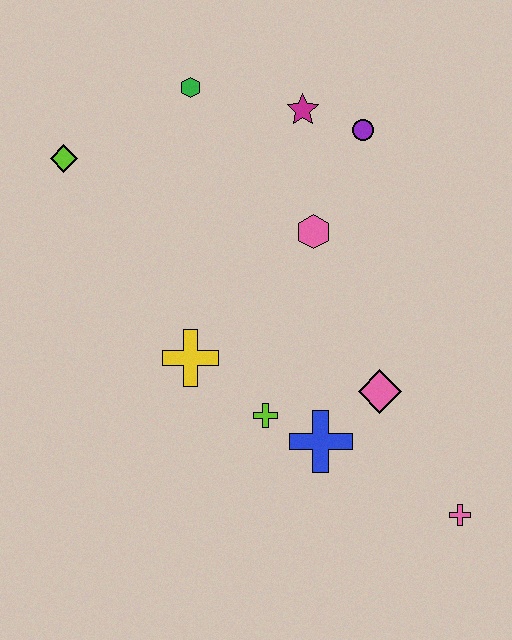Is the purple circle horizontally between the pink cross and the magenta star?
Yes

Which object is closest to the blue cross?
The lime cross is closest to the blue cross.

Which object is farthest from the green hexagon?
The pink cross is farthest from the green hexagon.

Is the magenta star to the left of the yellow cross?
No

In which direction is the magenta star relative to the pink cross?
The magenta star is above the pink cross.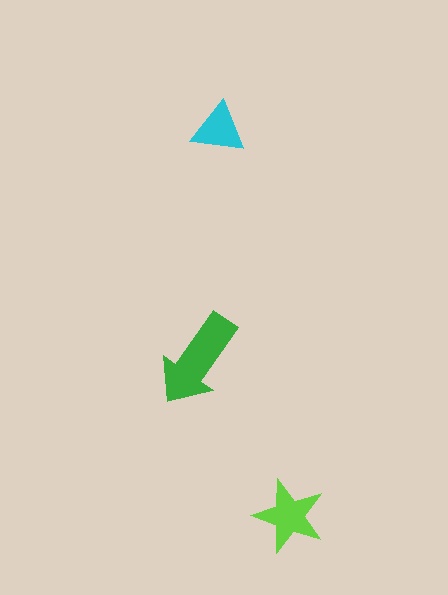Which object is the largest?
The green arrow.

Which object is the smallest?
The cyan triangle.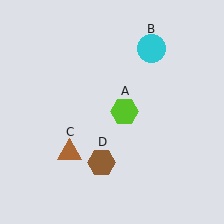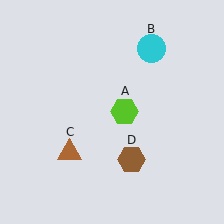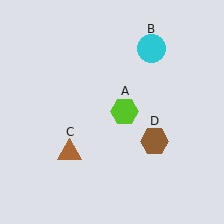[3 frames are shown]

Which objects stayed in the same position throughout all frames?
Lime hexagon (object A) and cyan circle (object B) and brown triangle (object C) remained stationary.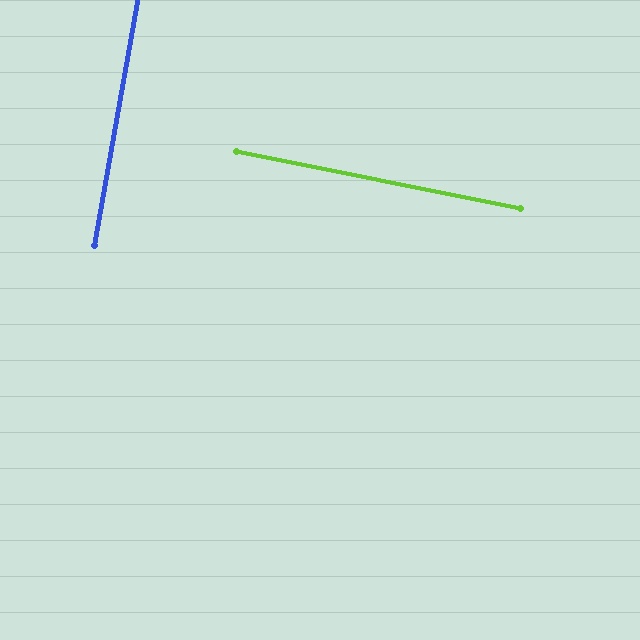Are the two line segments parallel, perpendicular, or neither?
Perpendicular — they meet at approximately 89°.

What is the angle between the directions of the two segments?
Approximately 89 degrees.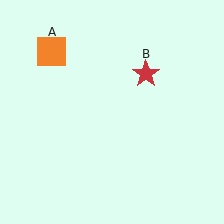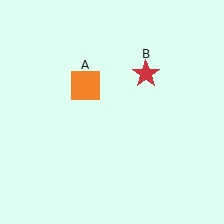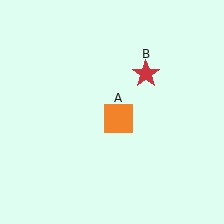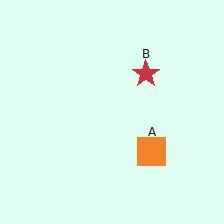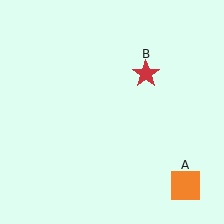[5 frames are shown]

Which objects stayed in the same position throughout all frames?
Red star (object B) remained stationary.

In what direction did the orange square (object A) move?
The orange square (object A) moved down and to the right.